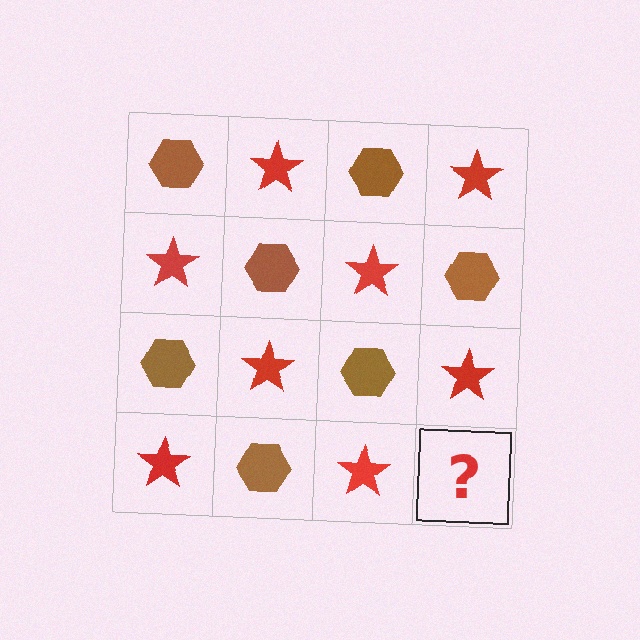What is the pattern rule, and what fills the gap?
The rule is that it alternates brown hexagon and red star in a checkerboard pattern. The gap should be filled with a brown hexagon.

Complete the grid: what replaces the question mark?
The question mark should be replaced with a brown hexagon.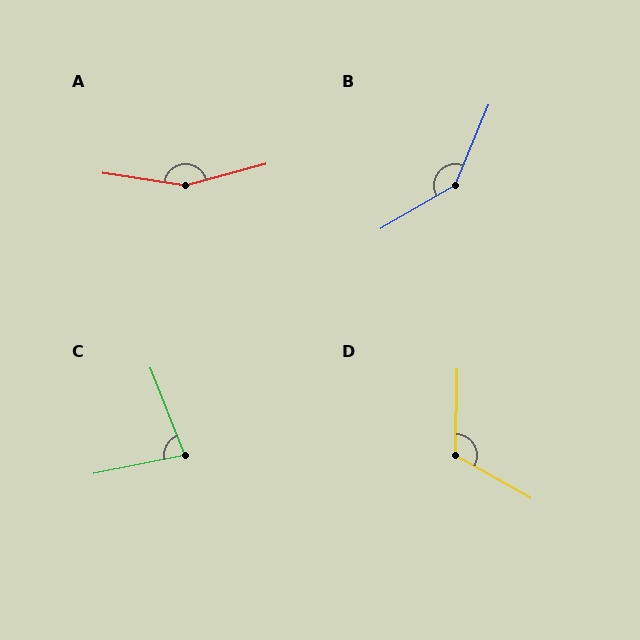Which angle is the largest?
A, at approximately 157 degrees.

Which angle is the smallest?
C, at approximately 80 degrees.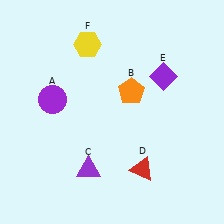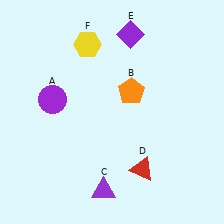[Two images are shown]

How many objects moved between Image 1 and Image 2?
2 objects moved between the two images.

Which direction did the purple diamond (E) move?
The purple diamond (E) moved up.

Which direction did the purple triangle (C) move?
The purple triangle (C) moved down.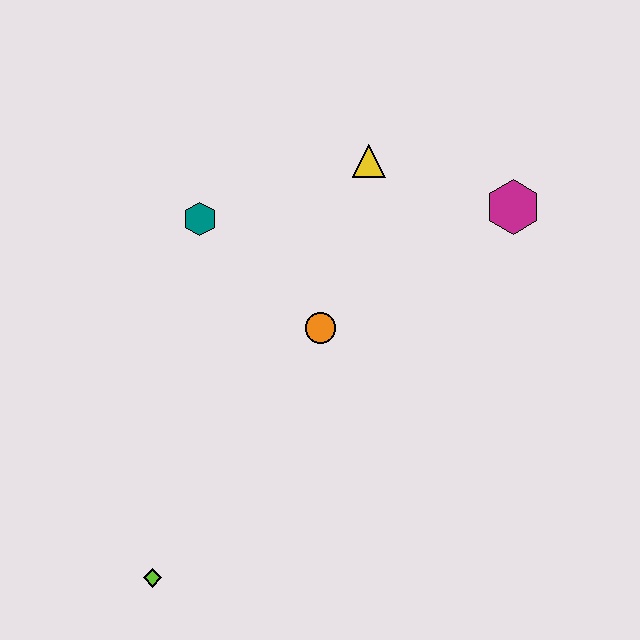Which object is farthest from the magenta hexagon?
The lime diamond is farthest from the magenta hexagon.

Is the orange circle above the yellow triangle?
No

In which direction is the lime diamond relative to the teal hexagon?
The lime diamond is below the teal hexagon.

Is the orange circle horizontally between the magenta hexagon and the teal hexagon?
Yes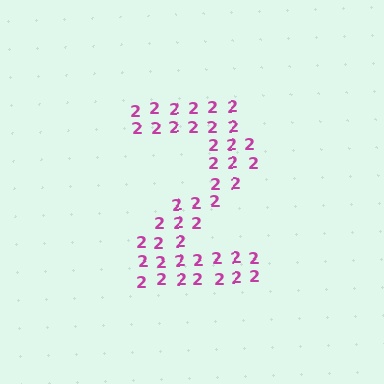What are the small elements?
The small elements are digit 2's.